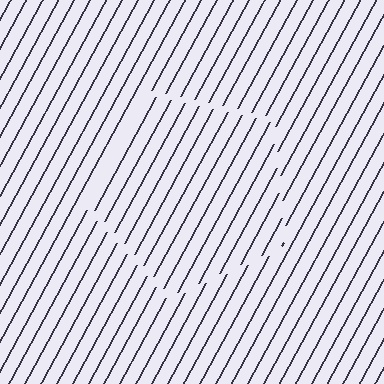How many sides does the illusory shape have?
5 sides — the line-ends trace a pentagon.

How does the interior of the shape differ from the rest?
The interior of the shape contains the same grating, shifted by half a period — the contour is defined by the phase discontinuity where line-ends from the inner and outer gratings abut.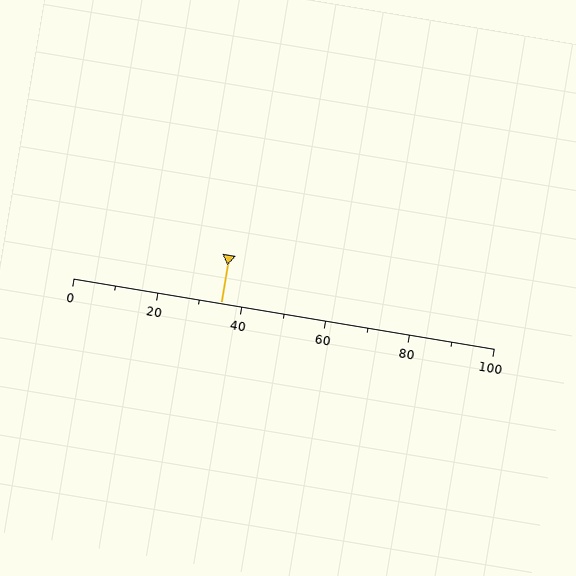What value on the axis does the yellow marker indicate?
The marker indicates approximately 35.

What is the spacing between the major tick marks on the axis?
The major ticks are spaced 20 apart.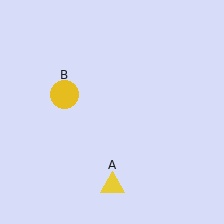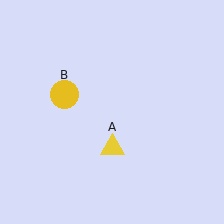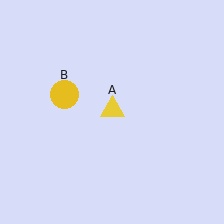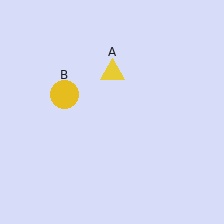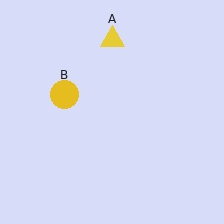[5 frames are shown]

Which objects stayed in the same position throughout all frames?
Yellow circle (object B) remained stationary.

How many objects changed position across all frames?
1 object changed position: yellow triangle (object A).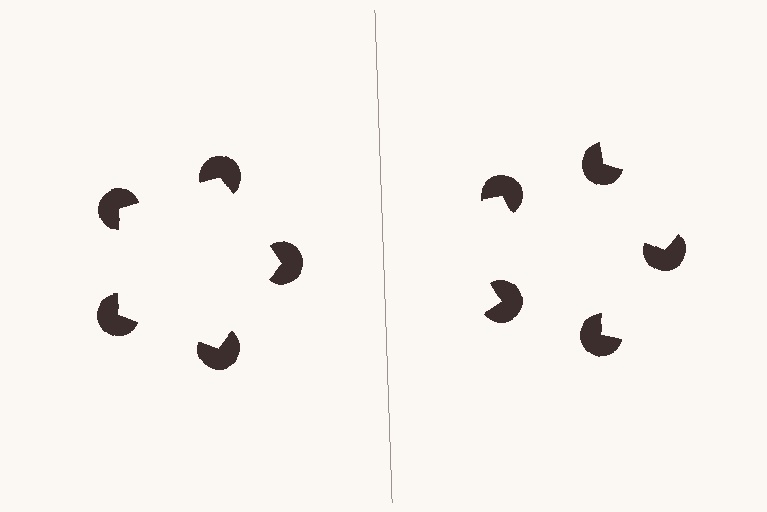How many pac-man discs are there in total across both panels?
10 — 5 on each side.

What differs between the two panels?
The pac-man discs are positioned identically on both sides; only the wedge orientations differ. On the left they align to a pentagon; on the right they are misaligned.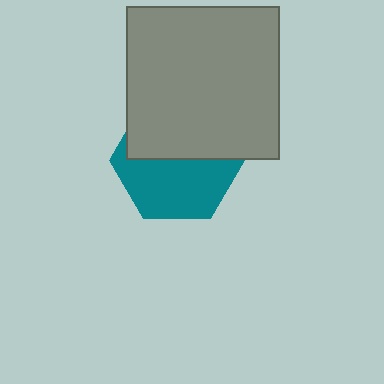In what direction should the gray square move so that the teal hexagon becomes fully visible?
The gray square should move up. That is the shortest direction to clear the overlap and leave the teal hexagon fully visible.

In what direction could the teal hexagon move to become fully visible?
The teal hexagon could move down. That would shift it out from behind the gray square entirely.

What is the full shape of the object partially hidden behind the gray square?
The partially hidden object is a teal hexagon.